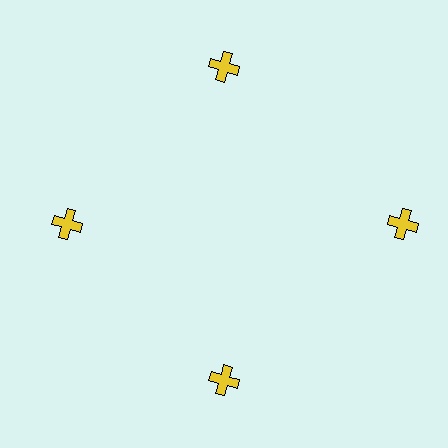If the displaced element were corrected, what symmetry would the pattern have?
It would have 4-fold rotational symmetry — the pattern would map onto itself every 90 degrees.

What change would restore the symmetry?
The symmetry would be restored by moving it inward, back onto the ring so that all 4 crosses sit at equal angles and equal distance from the center.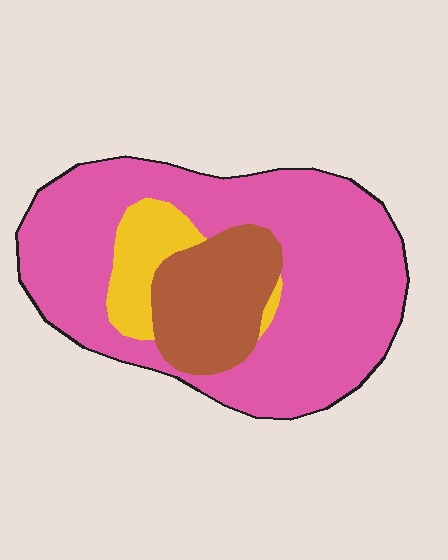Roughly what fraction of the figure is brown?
Brown covers about 20% of the figure.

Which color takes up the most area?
Pink, at roughly 70%.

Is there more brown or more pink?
Pink.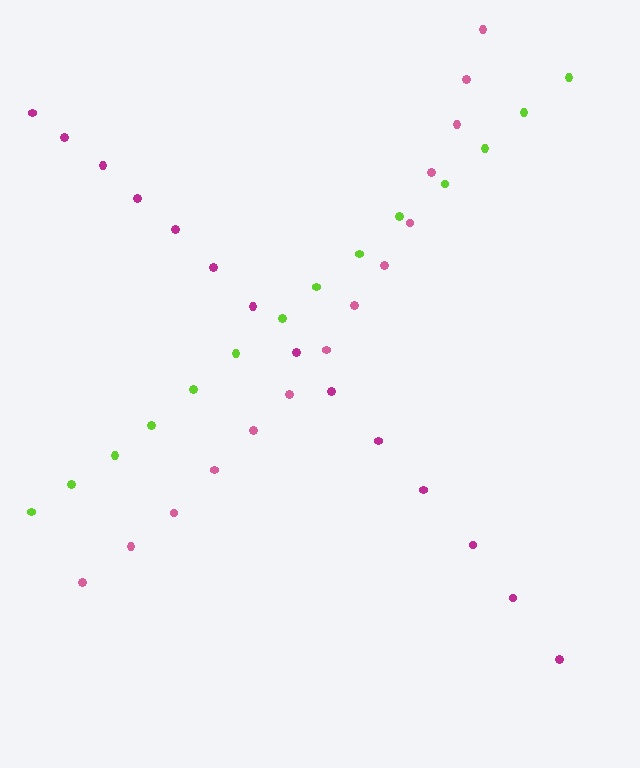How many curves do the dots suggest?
There are 3 distinct paths.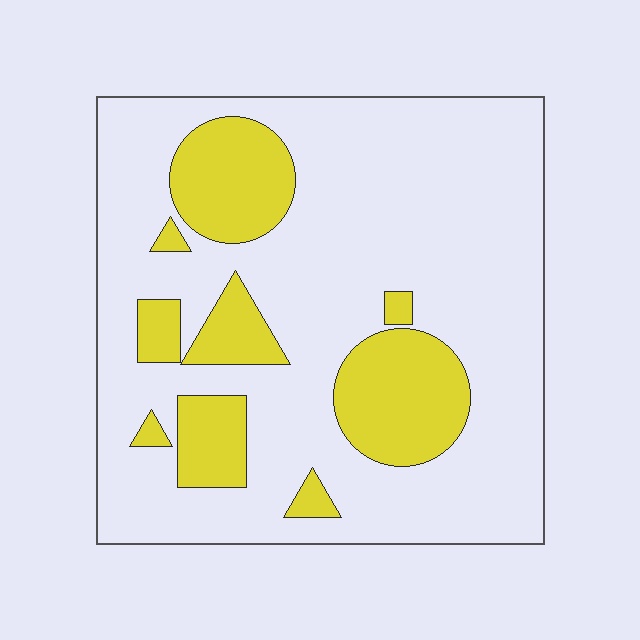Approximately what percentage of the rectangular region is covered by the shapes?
Approximately 25%.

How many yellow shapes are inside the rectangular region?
9.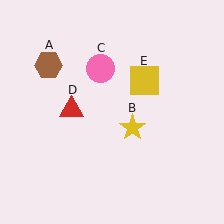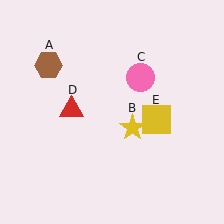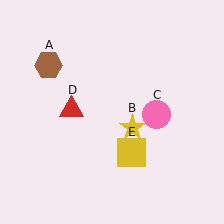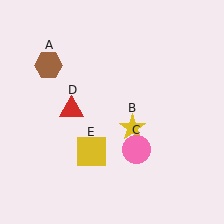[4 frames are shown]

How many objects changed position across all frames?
2 objects changed position: pink circle (object C), yellow square (object E).